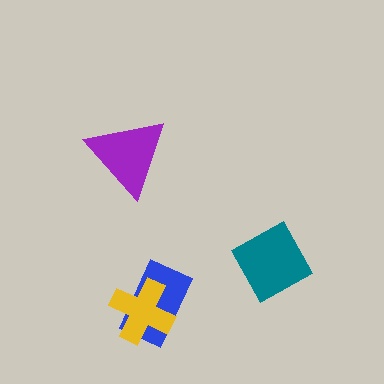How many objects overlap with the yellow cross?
1 object overlaps with the yellow cross.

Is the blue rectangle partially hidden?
Yes, it is partially covered by another shape.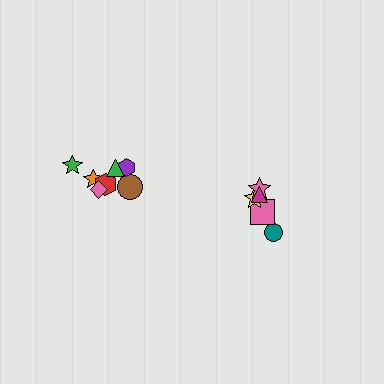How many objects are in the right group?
There are 5 objects.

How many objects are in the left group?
There are 7 objects.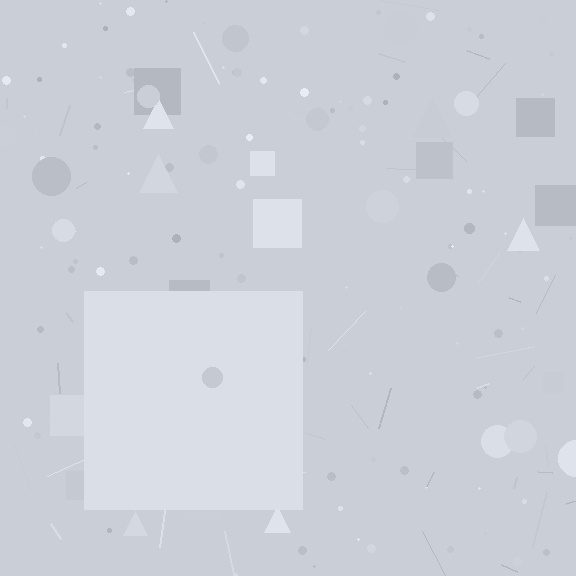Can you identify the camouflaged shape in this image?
The camouflaged shape is a square.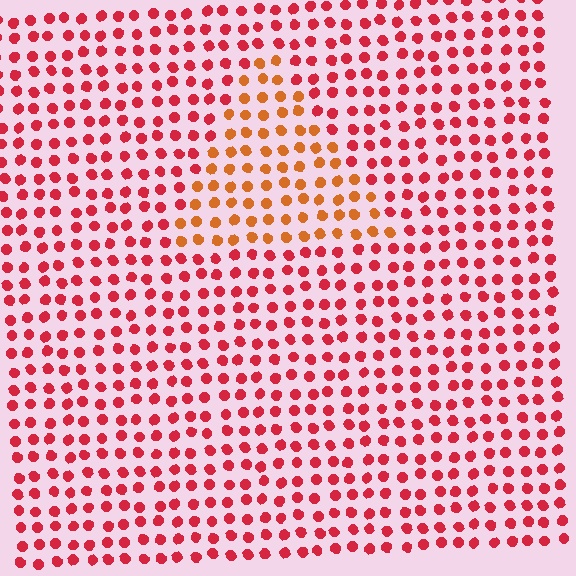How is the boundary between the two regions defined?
The boundary is defined purely by a slight shift in hue (about 34 degrees). Spacing, size, and orientation are identical on both sides.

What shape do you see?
I see a triangle.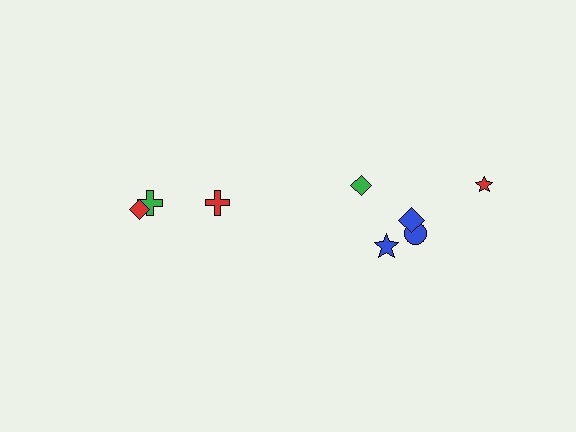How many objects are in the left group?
There are 3 objects.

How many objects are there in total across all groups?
There are 8 objects.